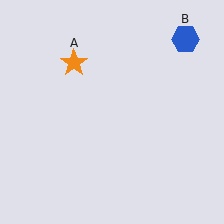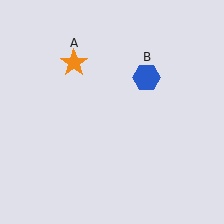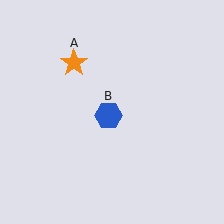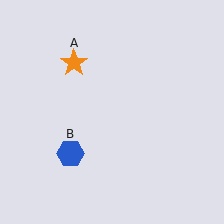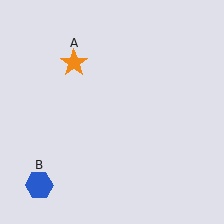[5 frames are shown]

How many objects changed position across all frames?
1 object changed position: blue hexagon (object B).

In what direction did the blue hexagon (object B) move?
The blue hexagon (object B) moved down and to the left.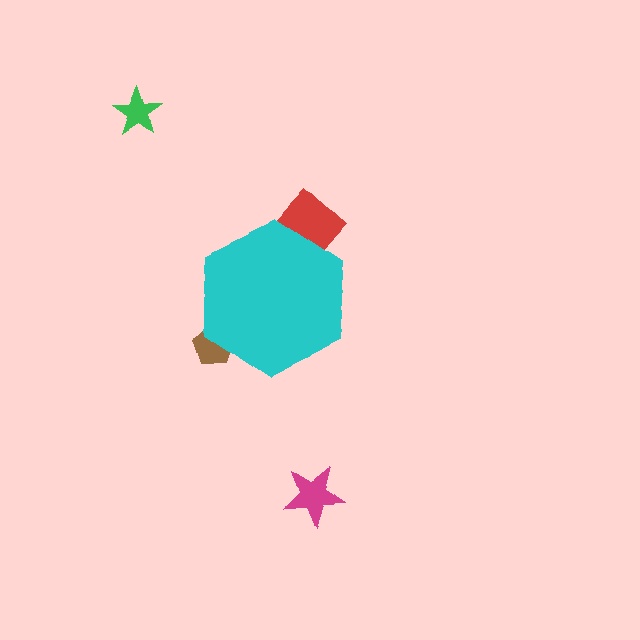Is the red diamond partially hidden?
Yes, the red diamond is partially hidden behind the cyan hexagon.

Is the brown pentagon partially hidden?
Yes, the brown pentagon is partially hidden behind the cyan hexagon.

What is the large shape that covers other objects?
A cyan hexagon.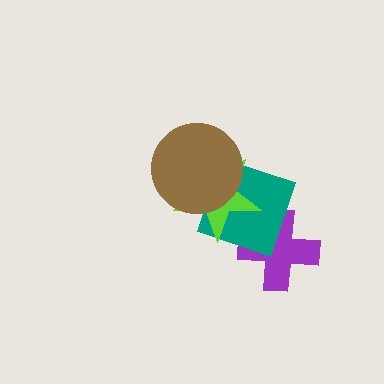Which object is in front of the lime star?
The brown circle is in front of the lime star.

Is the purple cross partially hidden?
Yes, it is partially covered by another shape.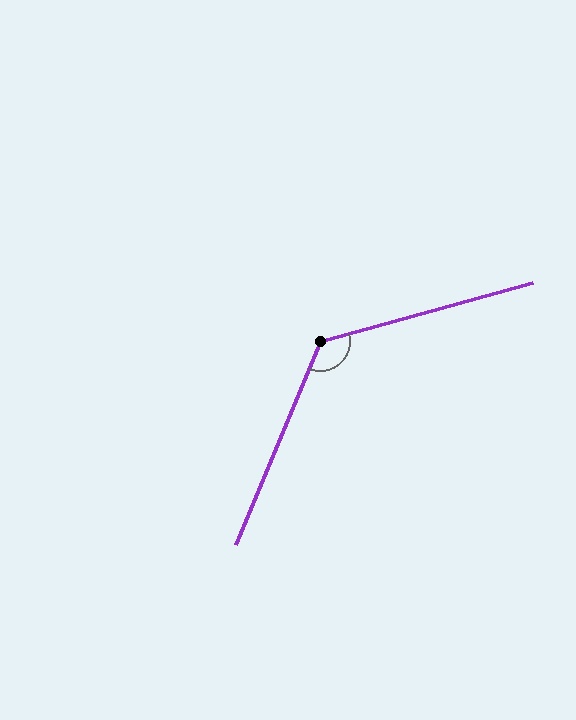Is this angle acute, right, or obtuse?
It is obtuse.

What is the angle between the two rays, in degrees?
Approximately 128 degrees.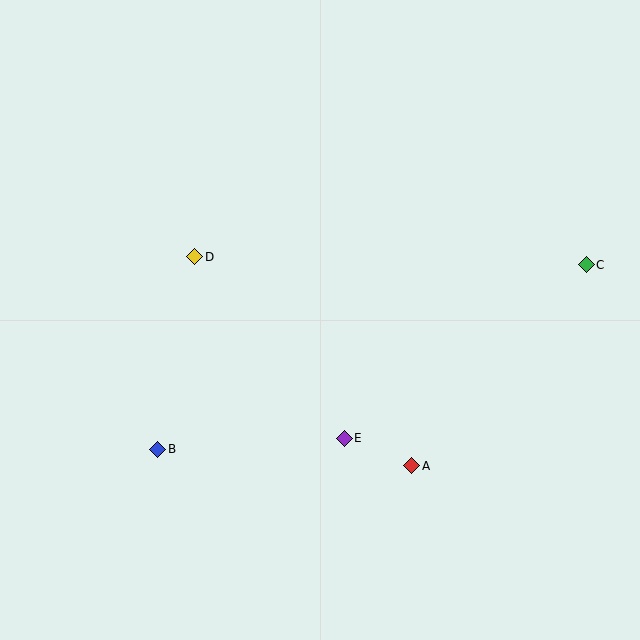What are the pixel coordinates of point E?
Point E is at (344, 438).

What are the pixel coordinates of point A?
Point A is at (412, 466).